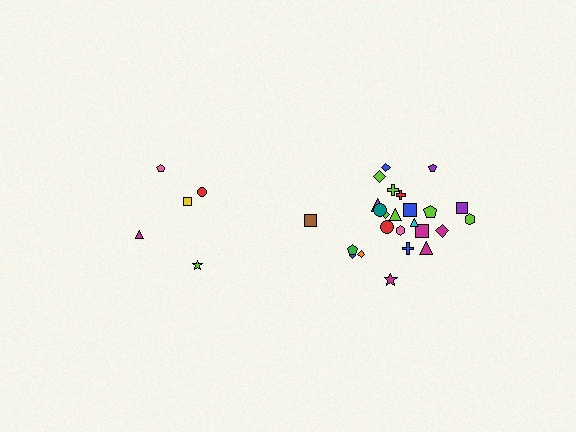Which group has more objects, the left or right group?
The right group.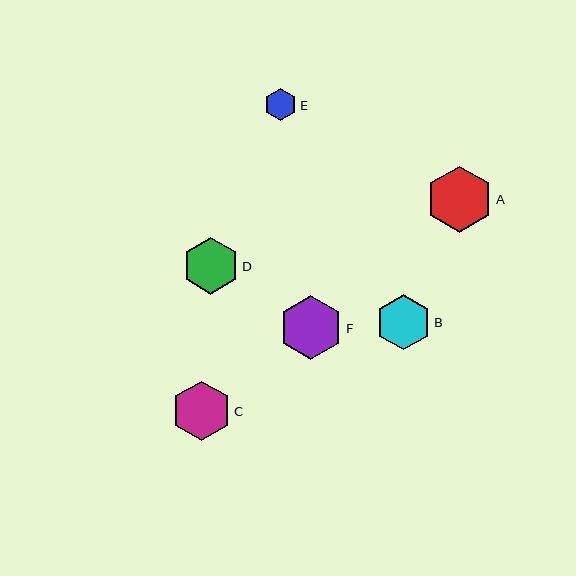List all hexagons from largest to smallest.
From largest to smallest: A, F, C, D, B, E.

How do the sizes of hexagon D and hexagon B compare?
Hexagon D and hexagon B are approximately the same size.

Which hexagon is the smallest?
Hexagon E is the smallest with a size of approximately 32 pixels.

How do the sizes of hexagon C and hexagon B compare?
Hexagon C and hexagon B are approximately the same size.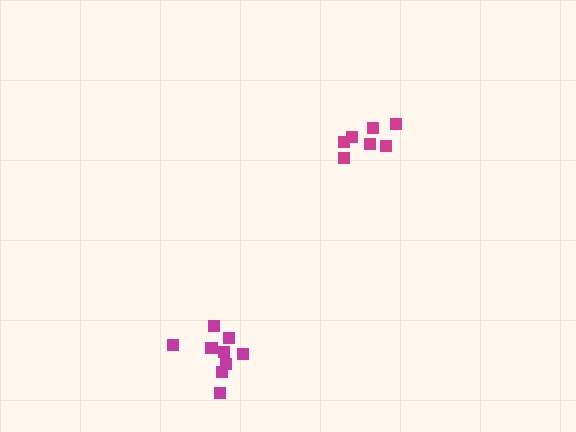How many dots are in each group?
Group 1: 10 dots, Group 2: 7 dots (17 total).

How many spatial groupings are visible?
There are 2 spatial groupings.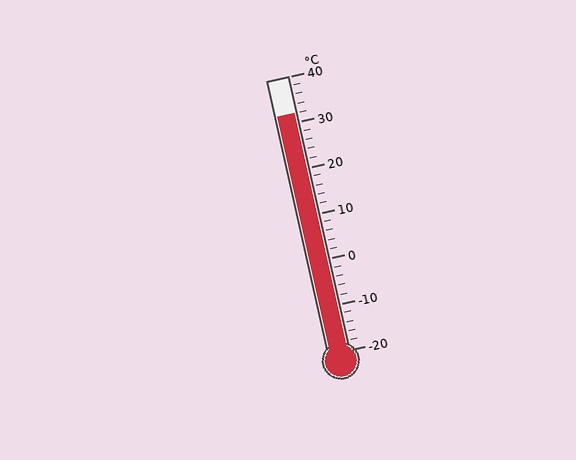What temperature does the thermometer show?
The thermometer shows approximately 32°C.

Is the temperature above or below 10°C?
The temperature is above 10°C.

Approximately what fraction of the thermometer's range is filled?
The thermometer is filled to approximately 85% of its range.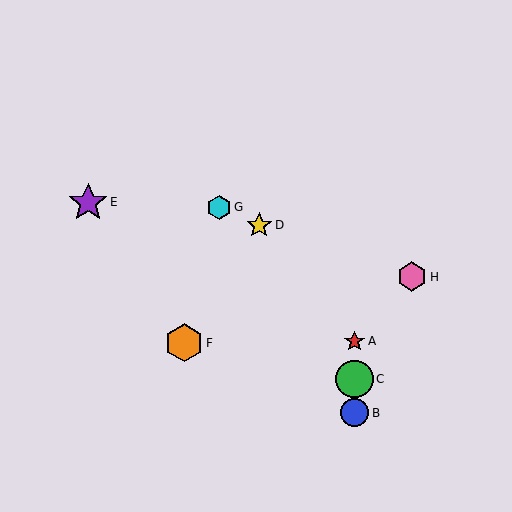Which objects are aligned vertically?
Objects A, B, C are aligned vertically.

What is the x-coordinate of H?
Object H is at x≈412.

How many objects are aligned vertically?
3 objects (A, B, C) are aligned vertically.